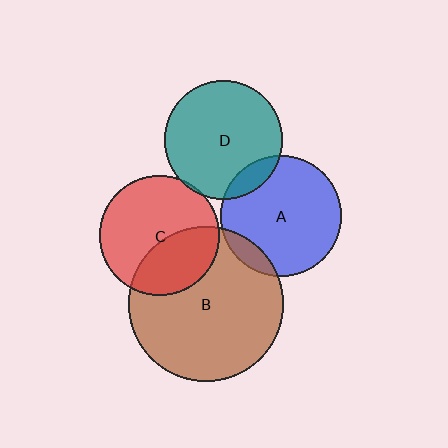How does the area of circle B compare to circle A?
Approximately 1.6 times.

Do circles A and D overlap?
Yes.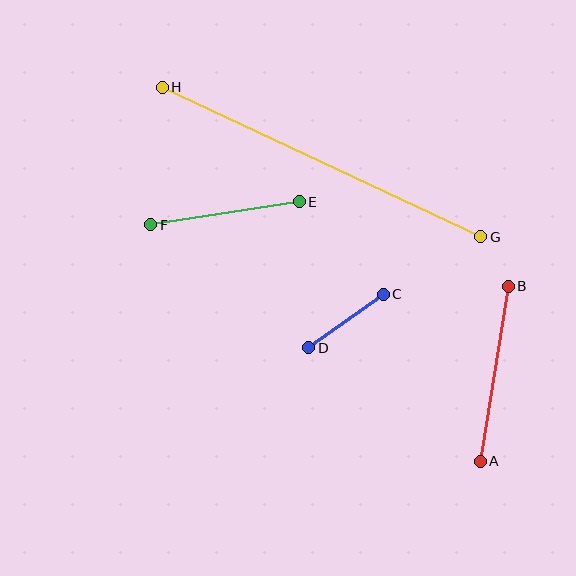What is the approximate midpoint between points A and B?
The midpoint is at approximately (494, 374) pixels.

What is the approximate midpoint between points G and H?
The midpoint is at approximately (321, 162) pixels.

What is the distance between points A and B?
The distance is approximately 178 pixels.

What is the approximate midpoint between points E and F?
The midpoint is at approximately (225, 213) pixels.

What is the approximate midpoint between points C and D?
The midpoint is at approximately (346, 321) pixels.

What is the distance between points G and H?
The distance is approximately 352 pixels.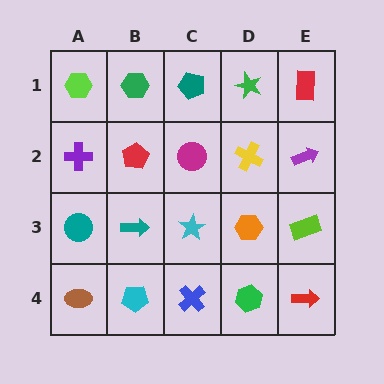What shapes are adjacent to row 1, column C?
A magenta circle (row 2, column C), a green hexagon (row 1, column B), a green star (row 1, column D).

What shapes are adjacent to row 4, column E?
A lime rectangle (row 3, column E), a green hexagon (row 4, column D).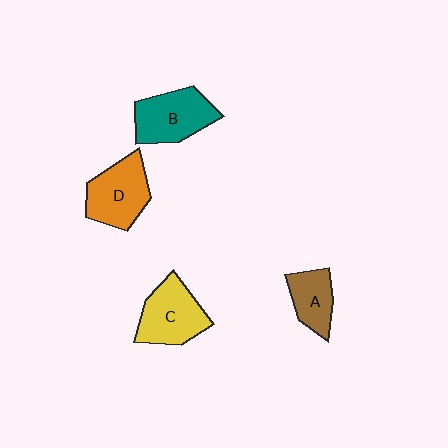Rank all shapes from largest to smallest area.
From largest to smallest: B (teal), C (yellow), D (orange), A (brown).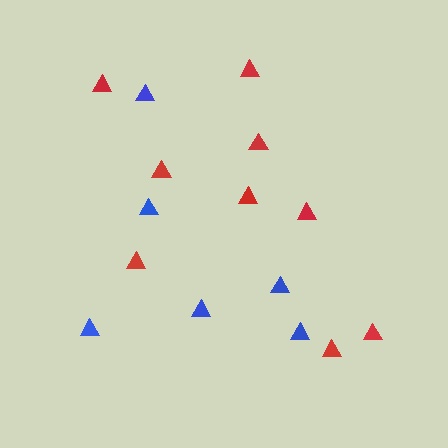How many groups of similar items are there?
There are 2 groups: one group of blue triangles (6) and one group of red triangles (9).